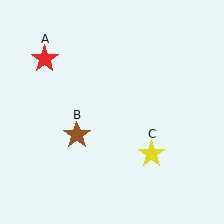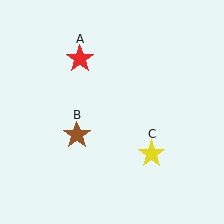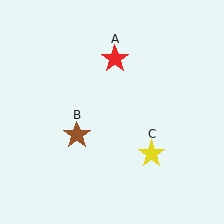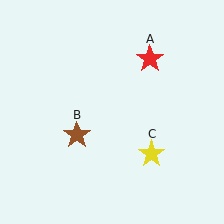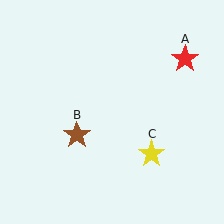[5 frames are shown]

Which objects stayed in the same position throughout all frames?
Brown star (object B) and yellow star (object C) remained stationary.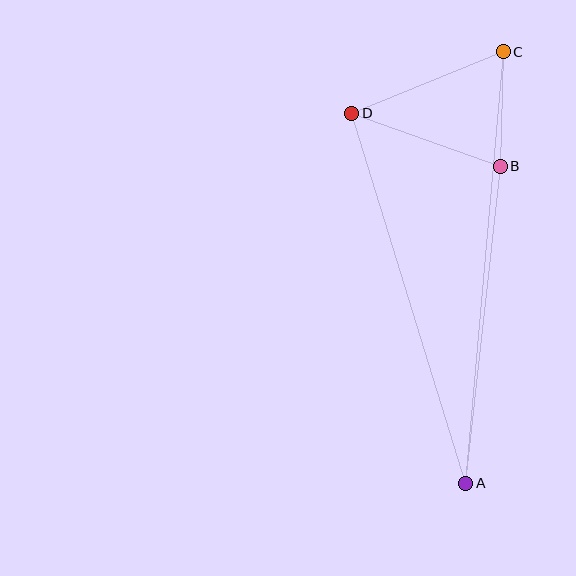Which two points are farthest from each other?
Points A and C are farthest from each other.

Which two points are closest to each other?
Points B and C are closest to each other.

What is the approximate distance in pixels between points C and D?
The distance between C and D is approximately 163 pixels.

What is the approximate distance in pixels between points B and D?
The distance between B and D is approximately 158 pixels.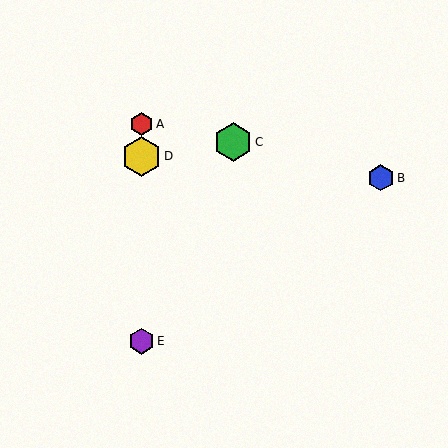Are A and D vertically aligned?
Yes, both are at x≈141.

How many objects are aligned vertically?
3 objects (A, D, E) are aligned vertically.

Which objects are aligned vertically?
Objects A, D, E are aligned vertically.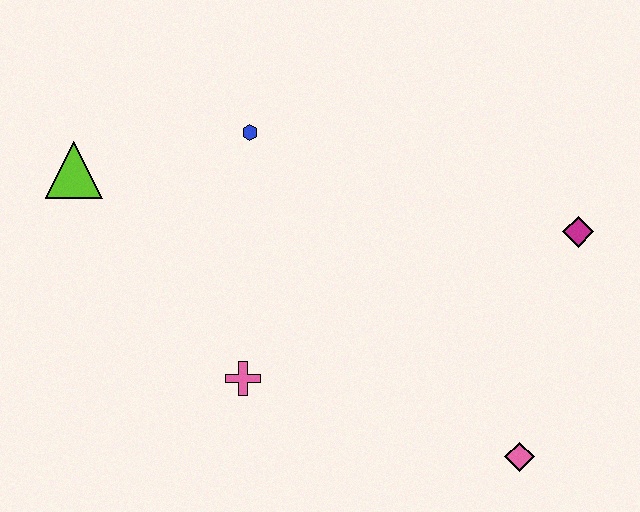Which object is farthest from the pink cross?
The magenta diamond is farthest from the pink cross.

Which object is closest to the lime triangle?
The blue hexagon is closest to the lime triangle.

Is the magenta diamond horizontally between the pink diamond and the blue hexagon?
No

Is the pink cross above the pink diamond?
Yes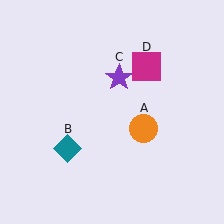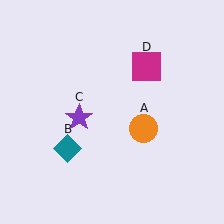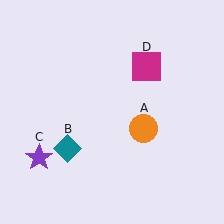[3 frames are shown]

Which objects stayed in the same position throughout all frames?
Orange circle (object A) and teal diamond (object B) and magenta square (object D) remained stationary.